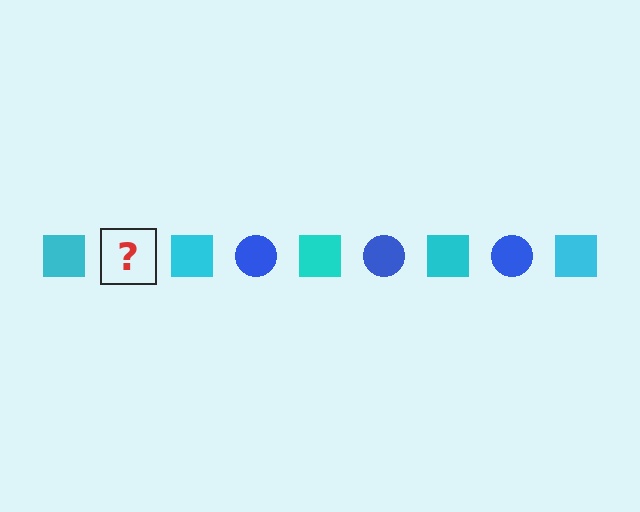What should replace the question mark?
The question mark should be replaced with a blue circle.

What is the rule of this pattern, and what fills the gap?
The rule is that the pattern alternates between cyan square and blue circle. The gap should be filled with a blue circle.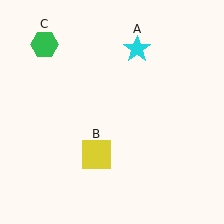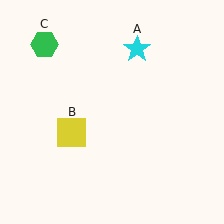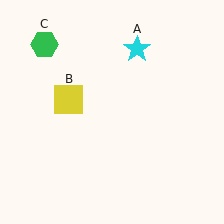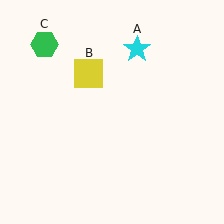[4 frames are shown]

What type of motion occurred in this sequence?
The yellow square (object B) rotated clockwise around the center of the scene.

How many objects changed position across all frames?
1 object changed position: yellow square (object B).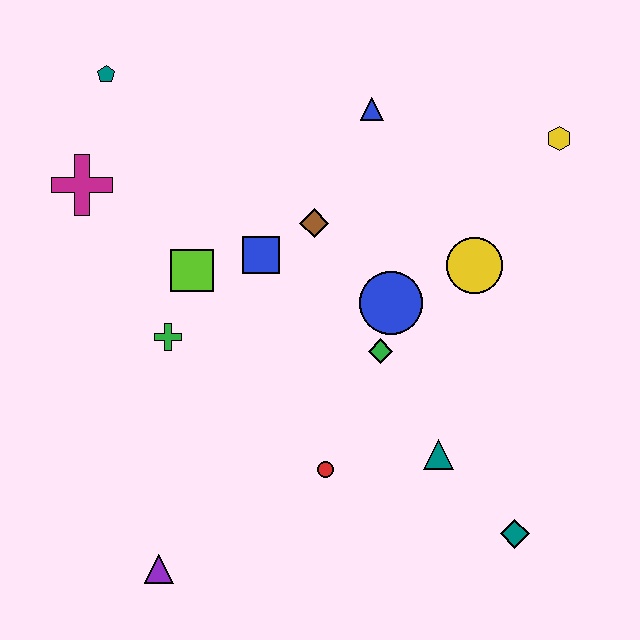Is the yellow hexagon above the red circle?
Yes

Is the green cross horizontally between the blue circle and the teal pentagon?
Yes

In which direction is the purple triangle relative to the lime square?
The purple triangle is below the lime square.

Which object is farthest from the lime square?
The teal diamond is farthest from the lime square.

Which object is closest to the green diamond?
The blue circle is closest to the green diamond.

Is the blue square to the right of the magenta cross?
Yes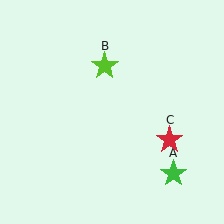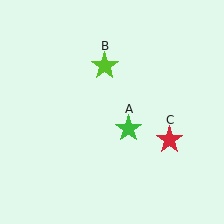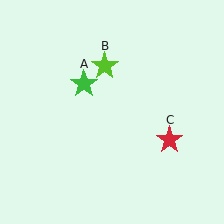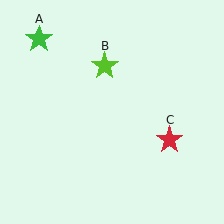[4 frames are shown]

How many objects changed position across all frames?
1 object changed position: green star (object A).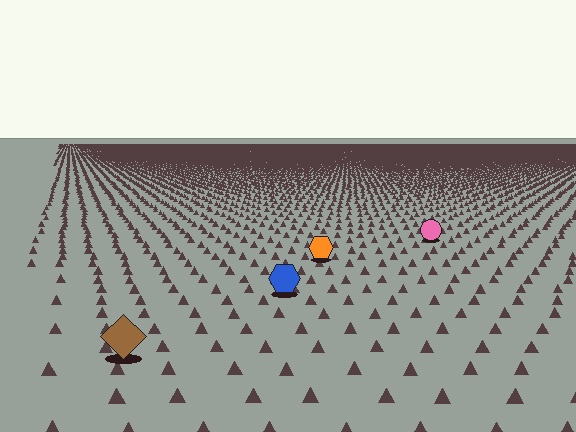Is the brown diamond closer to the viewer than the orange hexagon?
Yes. The brown diamond is closer — you can tell from the texture gradient: the ground texture is coarser near it.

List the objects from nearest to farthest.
From nearest to farthest: the brown diamond, the blue hexagon, the orange hexagon, the pink circle.